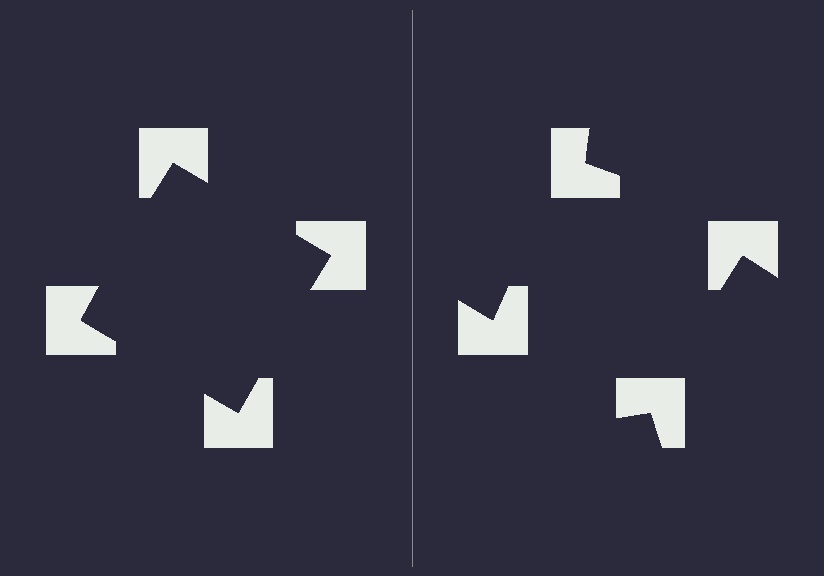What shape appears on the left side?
An illusory square.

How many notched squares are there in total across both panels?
8 — 4 on each side.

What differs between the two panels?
The notched squares are positioned identically on both sides; only the wedge orientations differ. On the left they align to a square; on the right they are misaligned.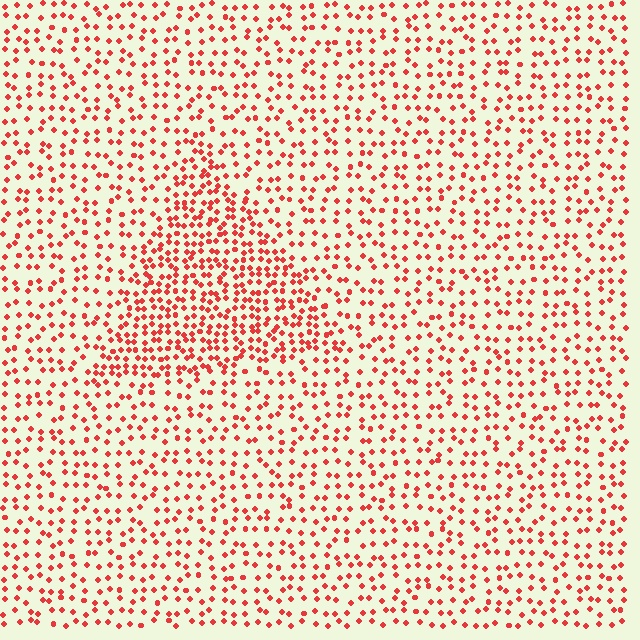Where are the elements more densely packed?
The elements are more densely packed inside the triangle boundary.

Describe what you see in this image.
The image contains small red elements arranged at two different densities. A triangle-shaped region is visible where the elements are more densely packed than the surrounding area.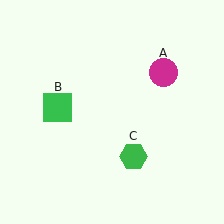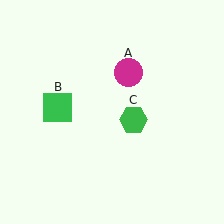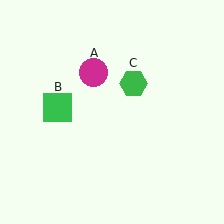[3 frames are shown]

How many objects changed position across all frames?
2 objects changed position: magenta circle (object A), green hexagon (object C).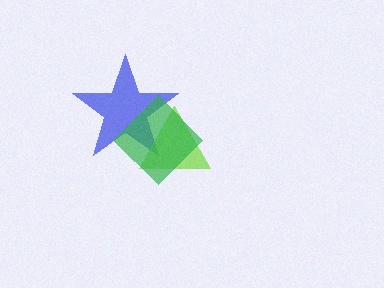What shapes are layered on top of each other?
The layered shapes are: a blue star, a lime triangle, a green diamond.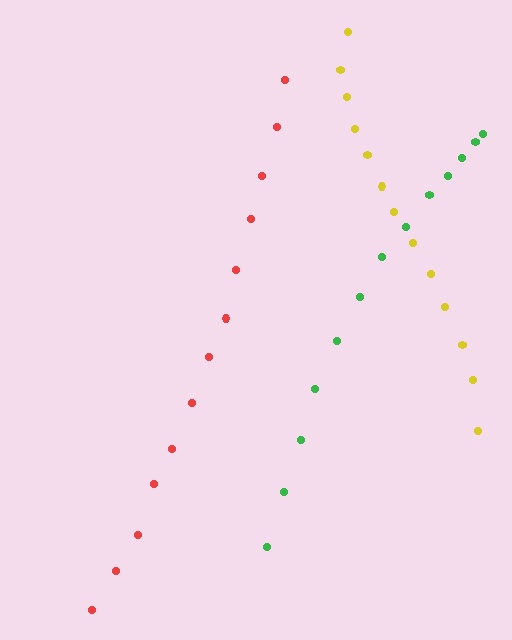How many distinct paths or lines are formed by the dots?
There are 3 distinct paths.